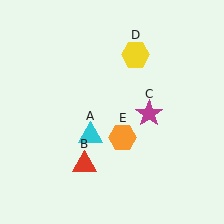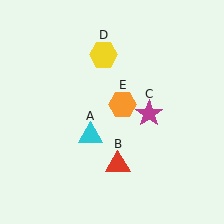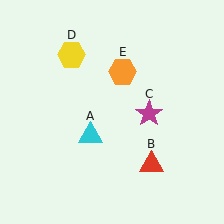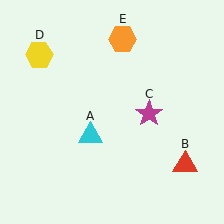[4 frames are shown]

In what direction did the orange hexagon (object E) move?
The orange hexagon (object E) moved up.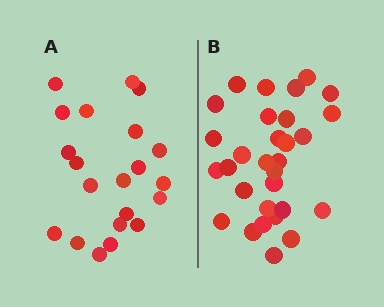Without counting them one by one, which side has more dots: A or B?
Region B (the right region) has more dots.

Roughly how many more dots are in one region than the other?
Region B has roughly 8 or so more dots than region A.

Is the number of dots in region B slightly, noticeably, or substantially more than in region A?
Region B has noticeably more, but not dramatically so. The ratio is roughly 1.4 to 1.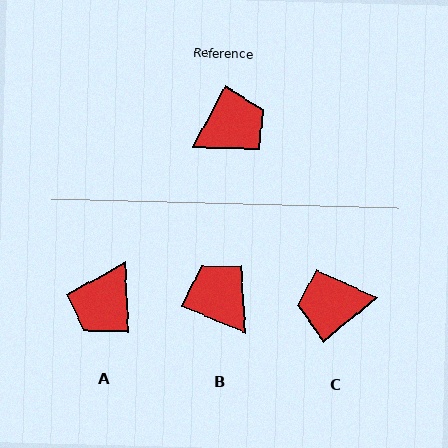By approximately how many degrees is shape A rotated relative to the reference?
Approximately 149 degrees clockwise.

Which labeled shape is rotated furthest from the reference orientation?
C, about 158 degrees away.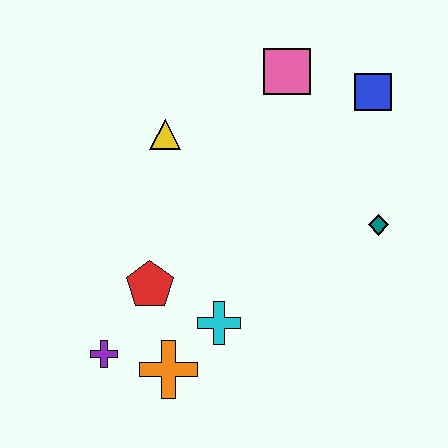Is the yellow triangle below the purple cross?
No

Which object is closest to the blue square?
The pink square is closest to the blue square.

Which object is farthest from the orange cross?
The blue square is farthest from the orange cross.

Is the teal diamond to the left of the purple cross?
No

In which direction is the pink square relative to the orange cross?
The pink square is above the orange cross.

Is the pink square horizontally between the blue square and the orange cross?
Yes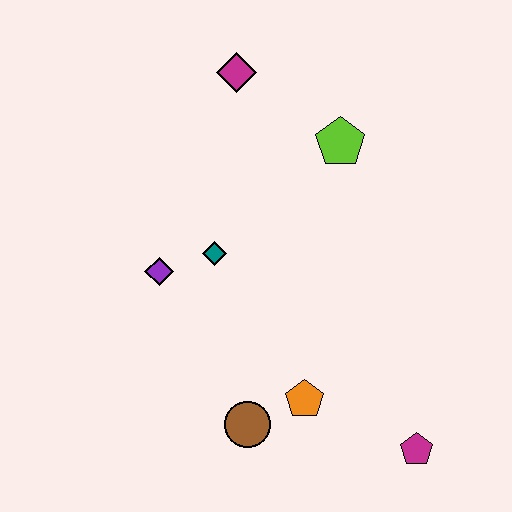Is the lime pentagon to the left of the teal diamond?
No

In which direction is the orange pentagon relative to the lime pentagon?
The orange pentagon is below the lime pentagon.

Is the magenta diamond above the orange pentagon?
Yes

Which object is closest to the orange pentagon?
The brown circle is closest to the orange pentagon.